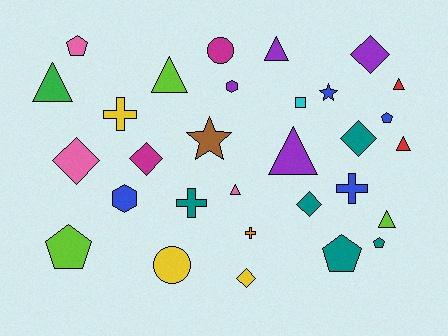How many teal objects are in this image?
There are 5 teal objects.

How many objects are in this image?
There are 30 objects.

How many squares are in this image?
There is 1 square.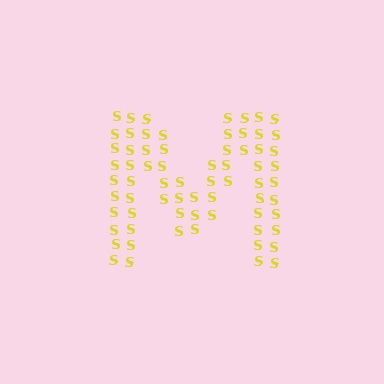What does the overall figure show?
The overall figure shows the letter M.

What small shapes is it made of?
It is made of small letter S's.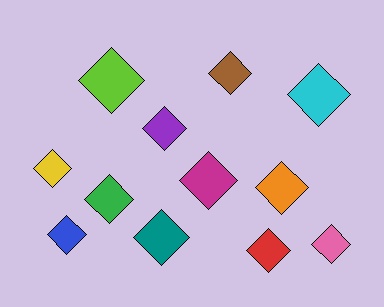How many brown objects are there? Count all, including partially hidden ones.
There is 1 brown object.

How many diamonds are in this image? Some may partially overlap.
There are 12 diamonds.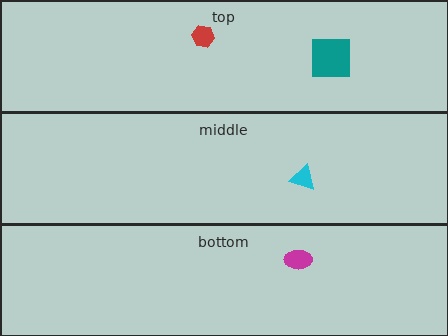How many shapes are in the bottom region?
1.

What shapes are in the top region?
The teal square, the red hexagon.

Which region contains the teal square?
The top region.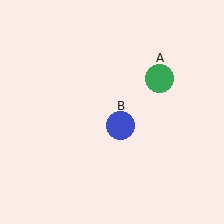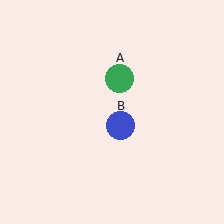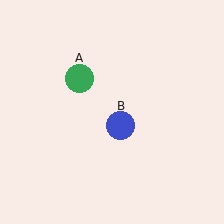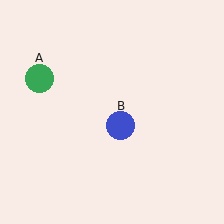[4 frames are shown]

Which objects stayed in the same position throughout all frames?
Blue circle (object B) remained stationary.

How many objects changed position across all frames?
1 object changed position: green circle (object A).